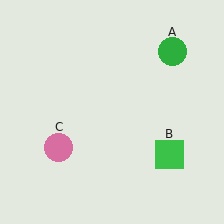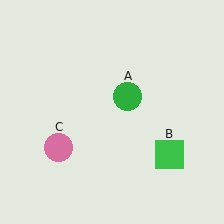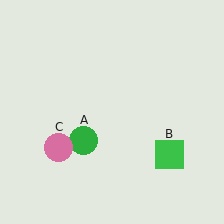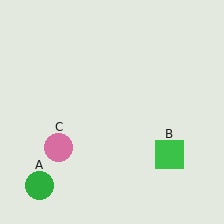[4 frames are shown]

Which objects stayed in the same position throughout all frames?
Green square (object B) and pink circle (object C) remained stationary.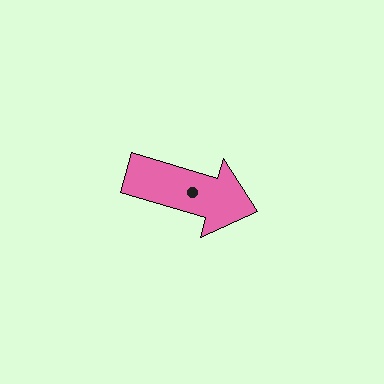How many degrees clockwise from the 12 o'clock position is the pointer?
Approximately 107 degrees.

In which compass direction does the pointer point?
East.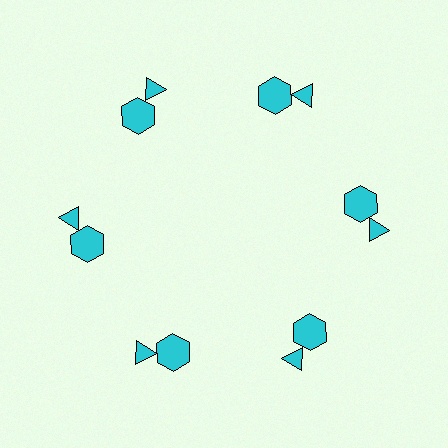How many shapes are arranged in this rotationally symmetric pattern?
There are 12 shapes, arranged in 6 groups of 2.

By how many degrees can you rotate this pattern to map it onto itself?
The pattern maps onto itself every 60 degrees of rotation.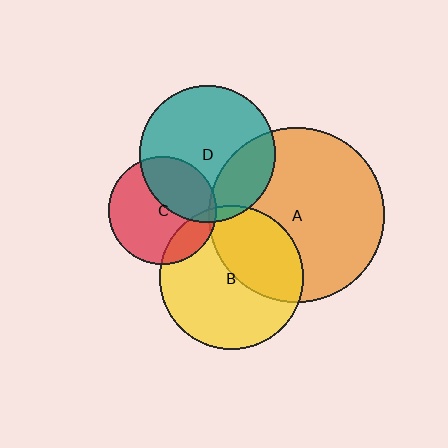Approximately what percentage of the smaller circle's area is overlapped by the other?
Approximately 5%.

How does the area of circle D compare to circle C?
Approximately 1.6 times.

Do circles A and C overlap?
Yes.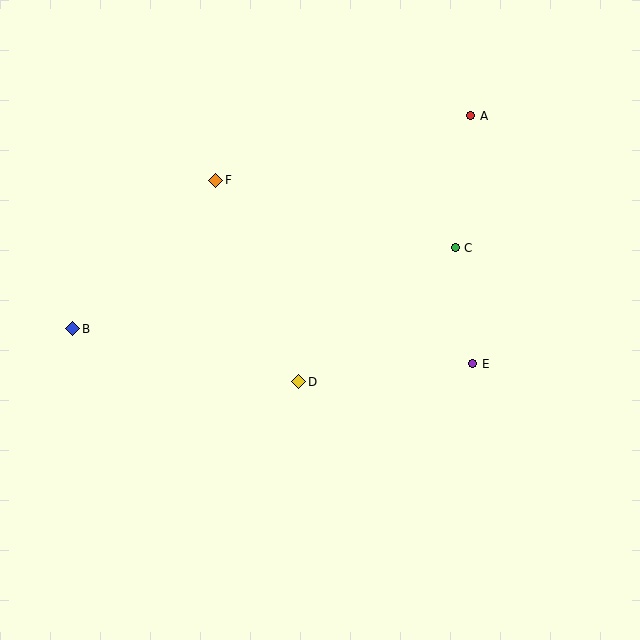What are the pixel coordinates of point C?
Point C is at (455, 248).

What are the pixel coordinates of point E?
Point E is at (473, 364).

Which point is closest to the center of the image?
Point D at (299, 382) is closest to the center.